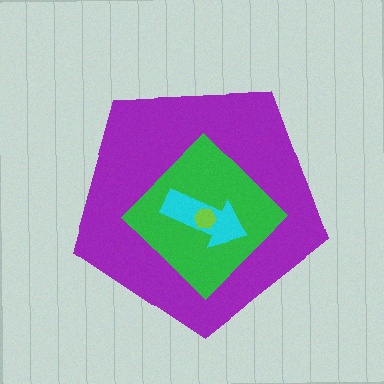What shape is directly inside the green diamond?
The cyan arrow.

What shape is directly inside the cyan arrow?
The lime hexagon.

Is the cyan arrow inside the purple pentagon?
Yes.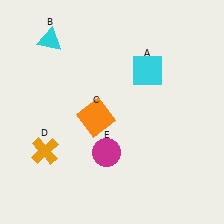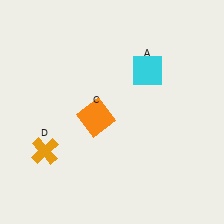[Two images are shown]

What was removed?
The cyan triangle (B), the magenta circle (E) were removed in Image 2.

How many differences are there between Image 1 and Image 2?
There are 2 differences between the two images.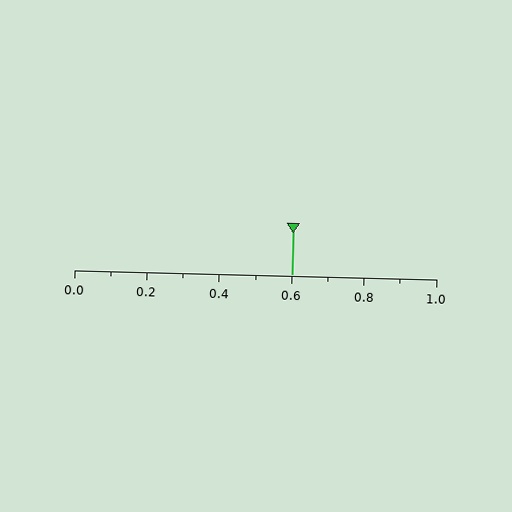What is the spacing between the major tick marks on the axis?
The major ticks are spaced 0.2 apart.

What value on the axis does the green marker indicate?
The marker indicates approximately 0.6.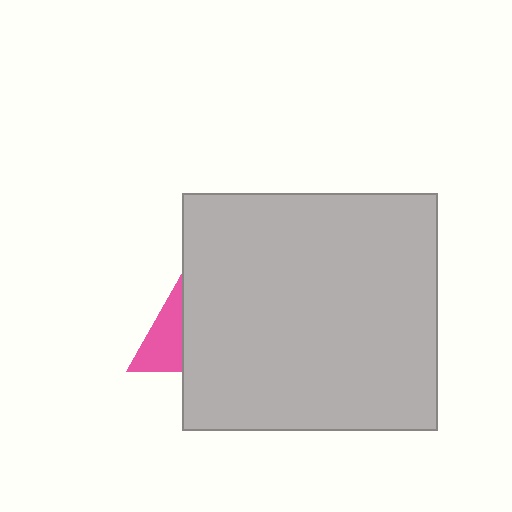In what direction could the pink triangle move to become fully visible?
The pink triangle could move left. That would shift it out from behind the light gray rectangle entirely.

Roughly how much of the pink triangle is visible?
A small part of it is visible (roughly 38%).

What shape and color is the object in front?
The object in front is a light gray rectangle.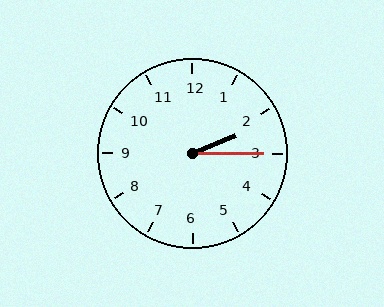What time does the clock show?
2:15.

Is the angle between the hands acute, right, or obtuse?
It is acute.